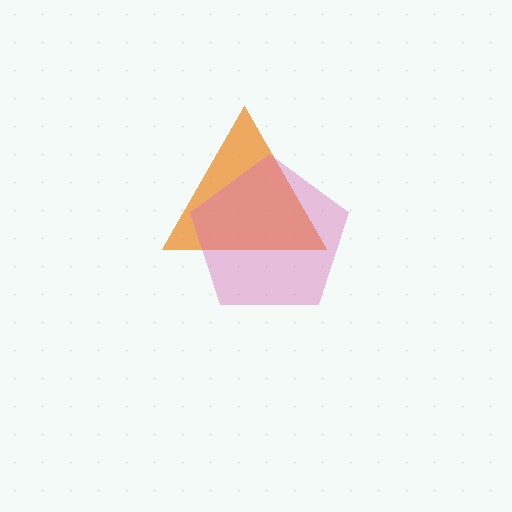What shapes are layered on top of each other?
The layered shapes are: an orange triangle, a pink pentagon.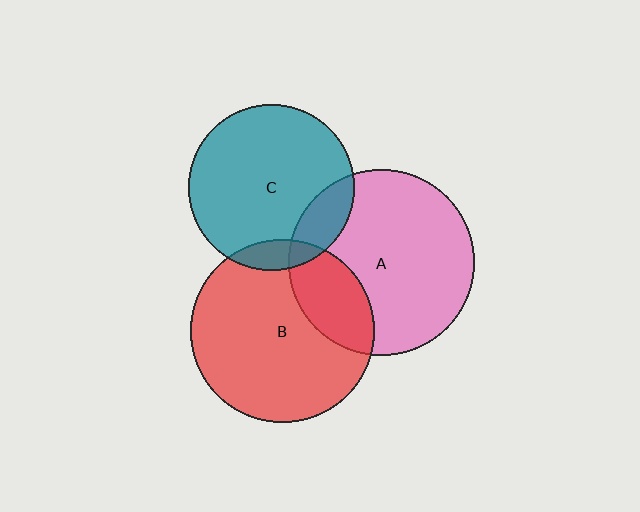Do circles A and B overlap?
Yes.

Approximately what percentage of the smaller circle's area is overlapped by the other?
Approximately 25%.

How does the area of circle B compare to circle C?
Approximately 1.2 times.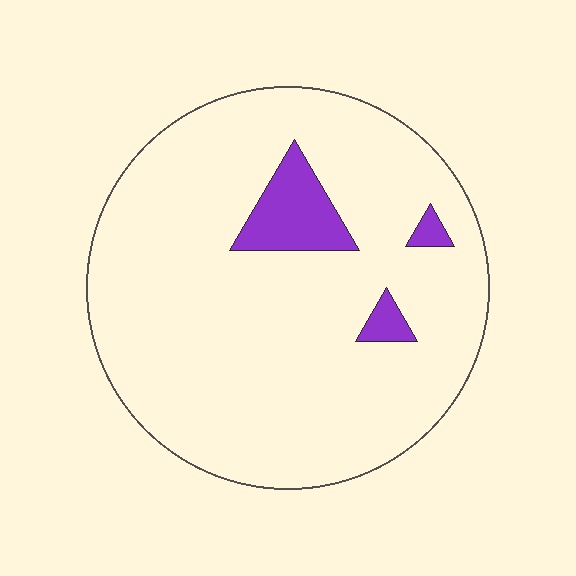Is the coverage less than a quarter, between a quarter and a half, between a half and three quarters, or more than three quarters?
Less than a quarter.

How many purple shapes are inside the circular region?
3.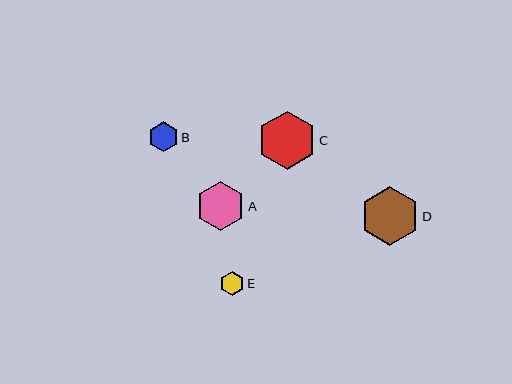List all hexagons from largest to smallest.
From largest to smallest: D, C, A, B, E.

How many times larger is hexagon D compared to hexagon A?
Hexagon D is approximately 1.2 times the size of hexagon A.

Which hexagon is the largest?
Hexagon D is the largest with a size of approximately 59 pixels.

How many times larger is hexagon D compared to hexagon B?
Hexagon D is approximately 2.0 times the size of hexagon B.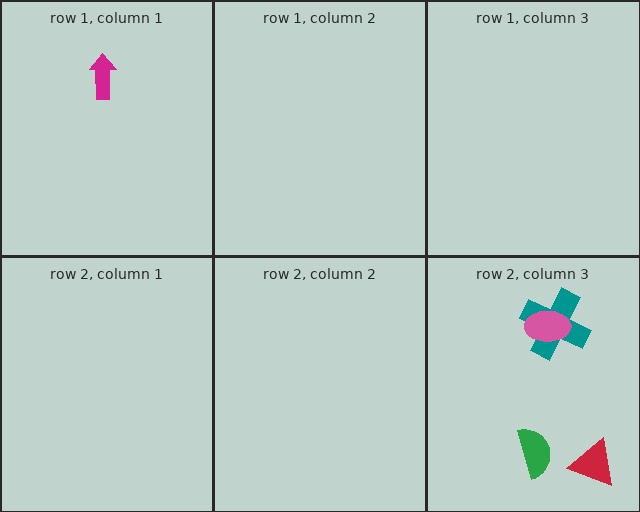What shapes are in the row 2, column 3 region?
The teal cross, the green semicircle, the red triangle, the pink ellipse.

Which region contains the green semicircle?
The row 2, column 3 region.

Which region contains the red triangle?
The row 2, column 3 region.